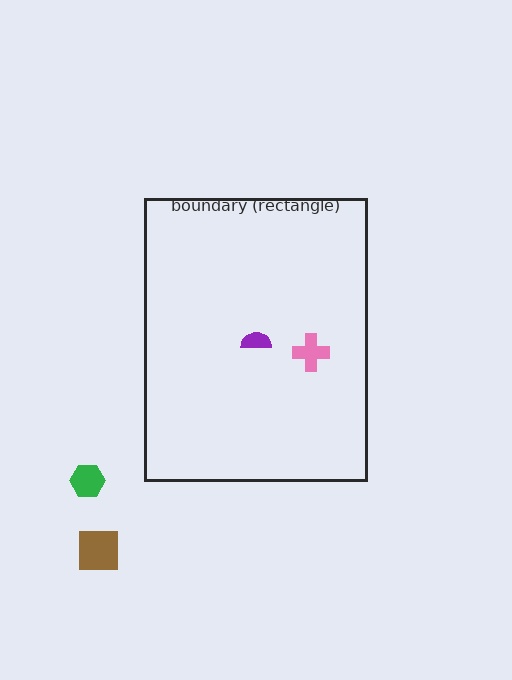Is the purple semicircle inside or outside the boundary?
Inside.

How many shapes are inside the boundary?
2 inside, 2 outside.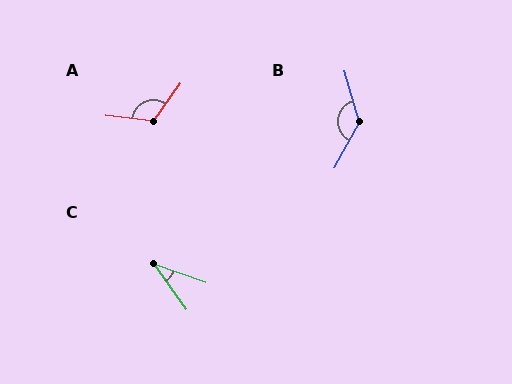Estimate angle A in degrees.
Approximately 119 degrees.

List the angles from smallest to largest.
C (35°), A (119°), B (135°).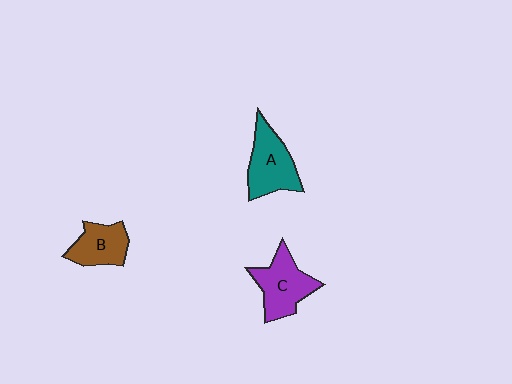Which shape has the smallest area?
Shape B (brown).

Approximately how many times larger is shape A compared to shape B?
Approximately 1.3 times.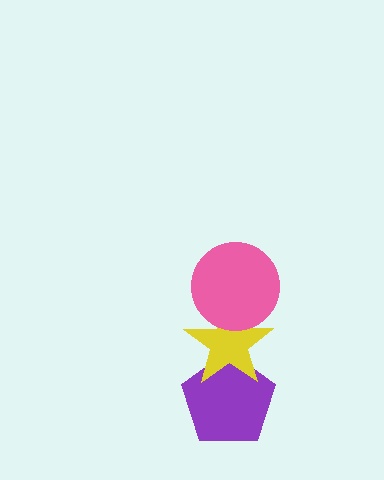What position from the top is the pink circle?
The pink circle is 1st from the top.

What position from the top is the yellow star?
The yellow star is 2nd from the top.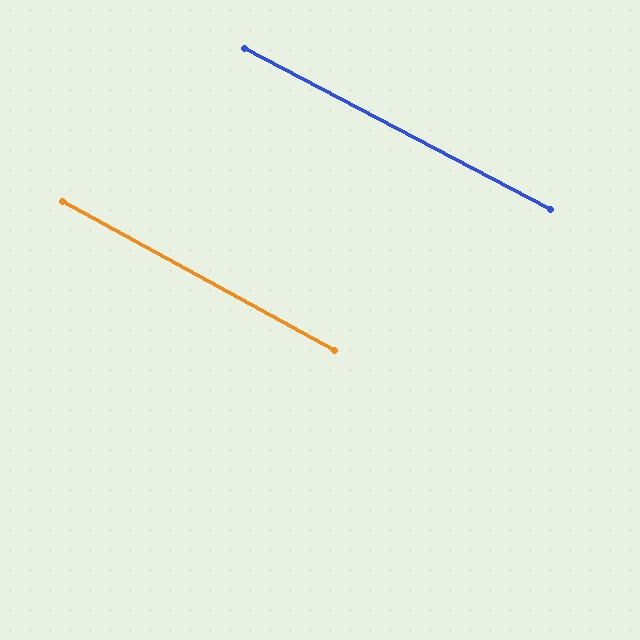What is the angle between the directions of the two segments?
Approximately 1 degree.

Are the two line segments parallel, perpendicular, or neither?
Parallel — their directions differ by only 1.0°.